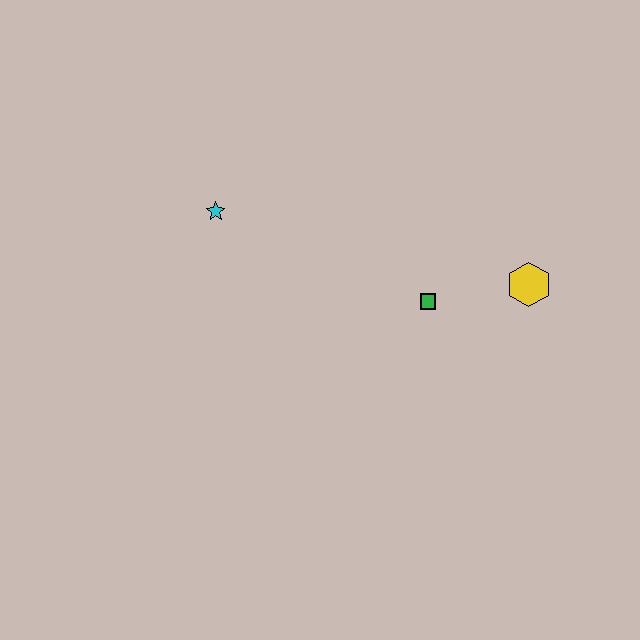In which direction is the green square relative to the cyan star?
The green square is to the right of the cyan star.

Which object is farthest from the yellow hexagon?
The cyan star is farthest from the yellow hexagon.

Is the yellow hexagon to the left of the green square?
No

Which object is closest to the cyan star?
The green square is closest to the cyan star.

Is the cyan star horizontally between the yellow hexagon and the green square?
No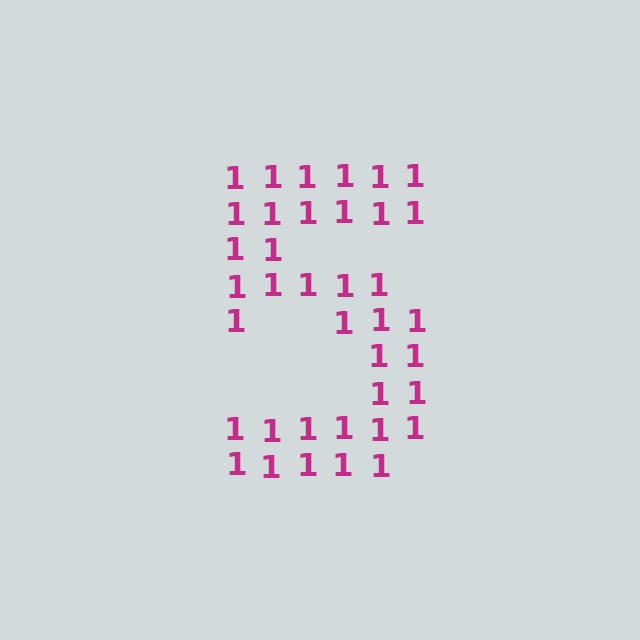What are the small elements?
The small elements are digit 1's.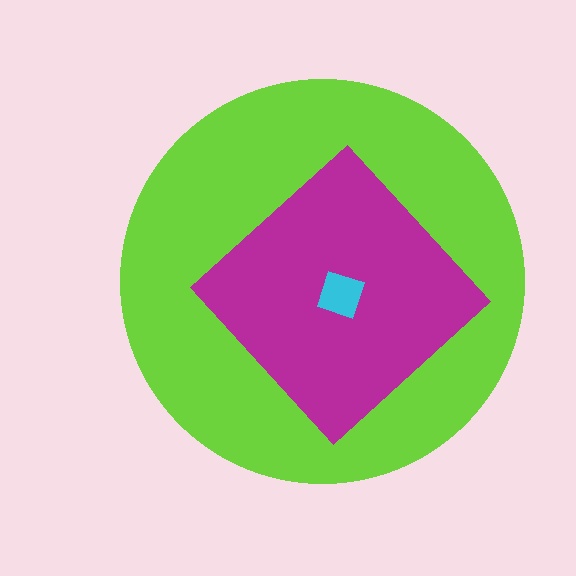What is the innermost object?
The cyan diamond.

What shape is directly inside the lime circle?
The magenta diamond.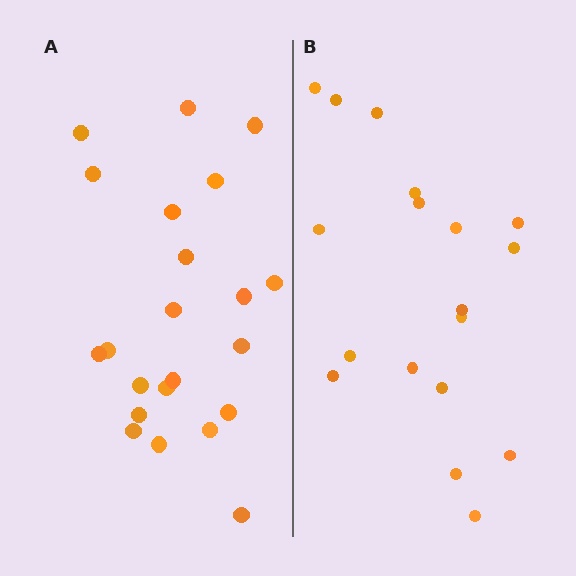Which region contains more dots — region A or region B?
Region A (the left region) has more dots.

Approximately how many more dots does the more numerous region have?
Region A has about 4 more dots than region B.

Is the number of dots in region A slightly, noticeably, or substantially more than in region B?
Region A has only slightly more — the two regions are fairly close. The ratio is roughly 1.2 to 1.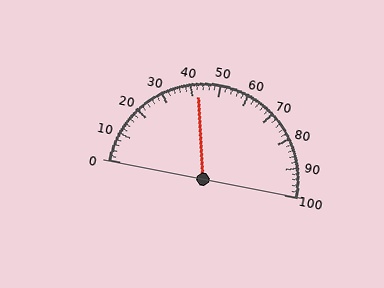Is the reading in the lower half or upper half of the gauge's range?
The reading is in the lower half of the range (0 to 100).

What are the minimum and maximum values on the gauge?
The gauge ranges from 0 to 100.